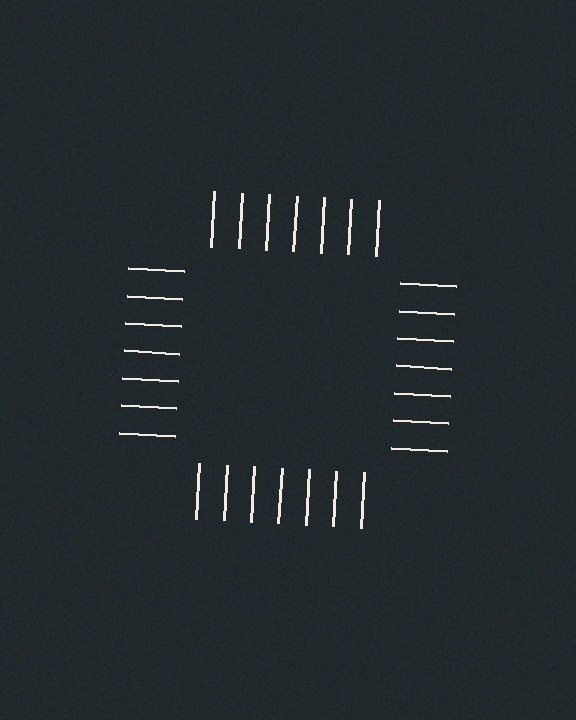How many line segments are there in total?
28 — 7 along each of the 4 edges.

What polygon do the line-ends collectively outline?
An illusory square — the line segments terminate on its edges but no continuous stroke is drawn.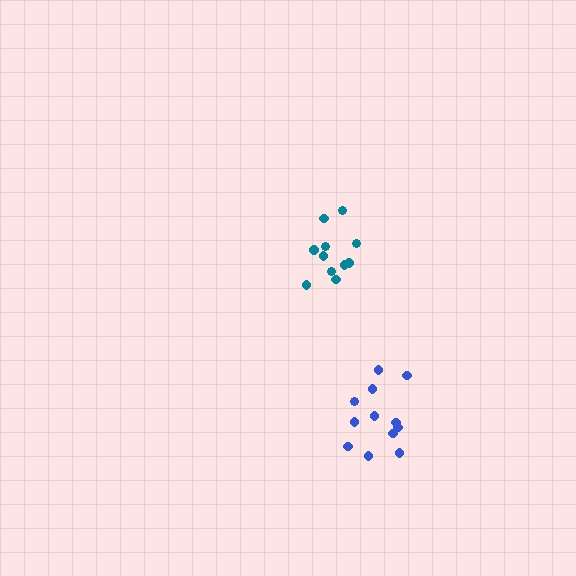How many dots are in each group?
Group 1: 11 dots, Group 2: 12 dots (23 total).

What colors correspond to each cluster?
The clusters are colored: teal, blue.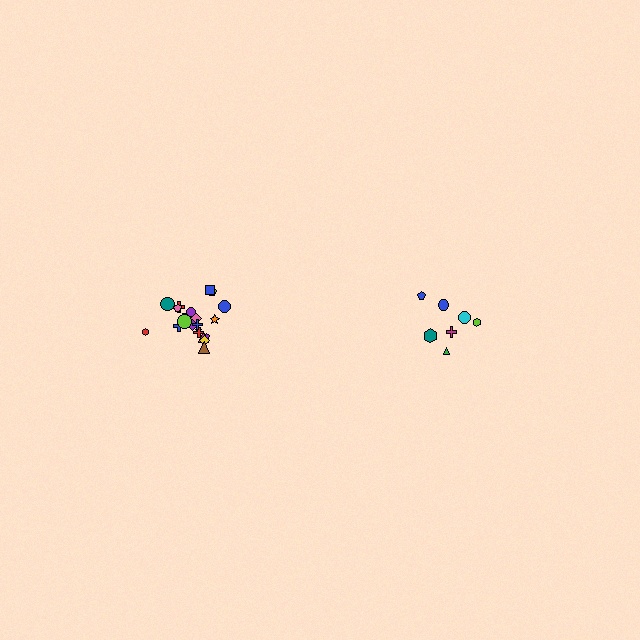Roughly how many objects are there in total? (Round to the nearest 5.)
Roughly 30 objects in total.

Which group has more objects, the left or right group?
The left group.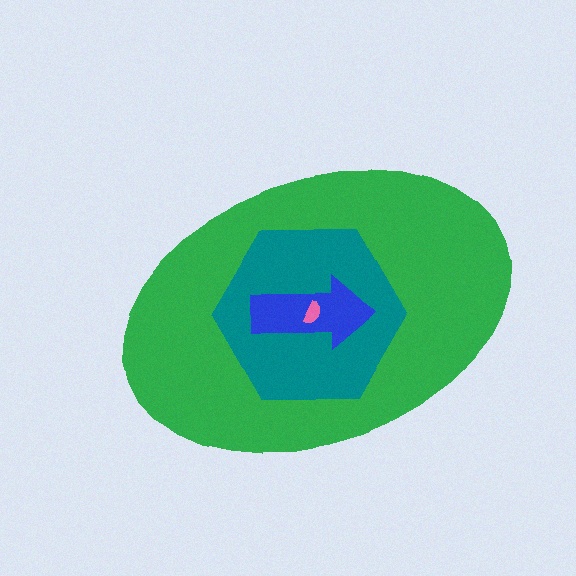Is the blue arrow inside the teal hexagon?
Yes.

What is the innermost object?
The pink semicircle.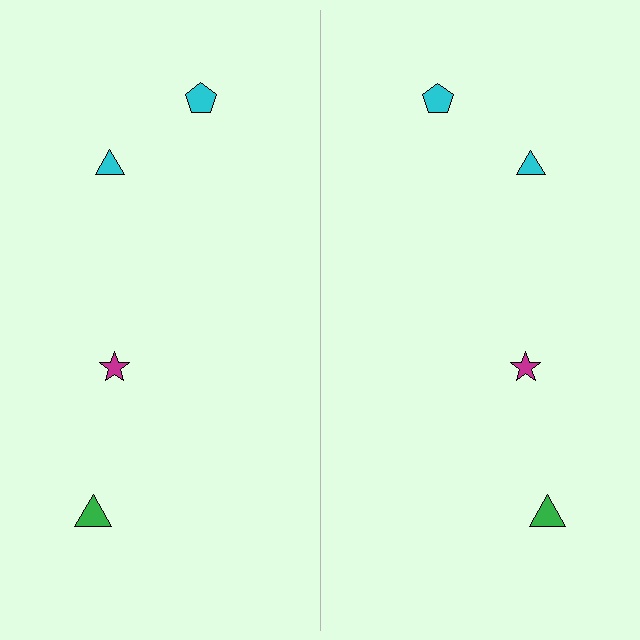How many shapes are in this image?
There are 8 shapes in this image.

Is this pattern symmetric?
Yes, this pattern has bilateral (reflection) symmetry.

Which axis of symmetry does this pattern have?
The pattern has a vertical axis of symmetry running through the center of the image.